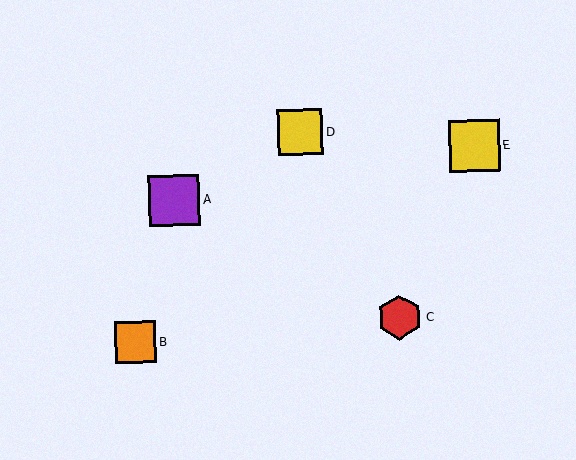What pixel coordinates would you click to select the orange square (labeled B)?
Click at (135, 342) to select the orange square B.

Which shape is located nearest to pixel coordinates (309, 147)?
The yellow square (labeled D) at (300, 132) is nearest to that location.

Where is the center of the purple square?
The center of the purple square is at (174, 201).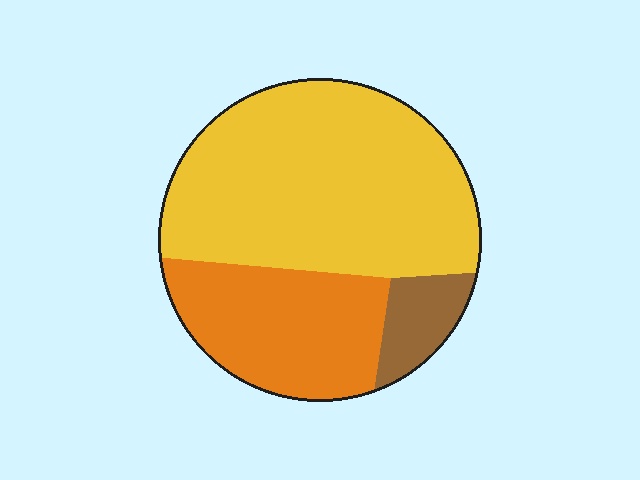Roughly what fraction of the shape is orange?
Orange takes up about one third (1/3) of the shape.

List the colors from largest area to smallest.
From largest to smallest: yellow, orange, brown.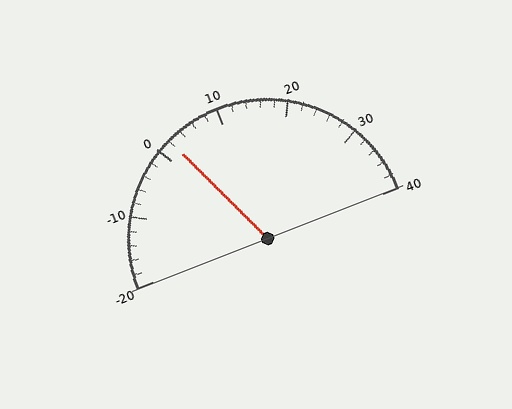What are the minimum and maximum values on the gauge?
The gauge ranges from -20 to 40.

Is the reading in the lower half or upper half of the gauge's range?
The reading is in the lower half of the range (-20 to 40).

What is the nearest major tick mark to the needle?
The nearest major tick mark is 0.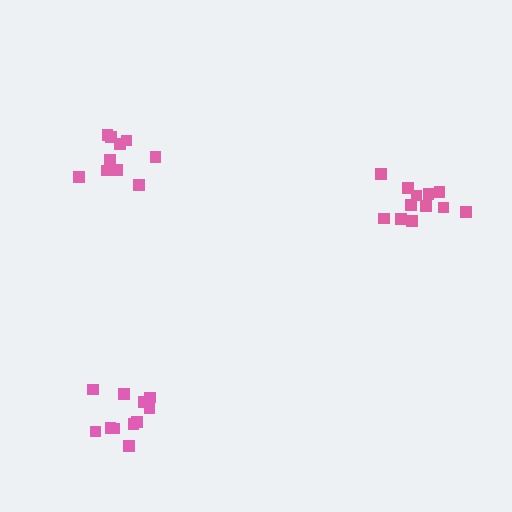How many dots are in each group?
Group 1: 12 dots, Group 2: 11 dots, Group 3: 10 dots (33 total).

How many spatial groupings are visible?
There are 3 spatial groupings.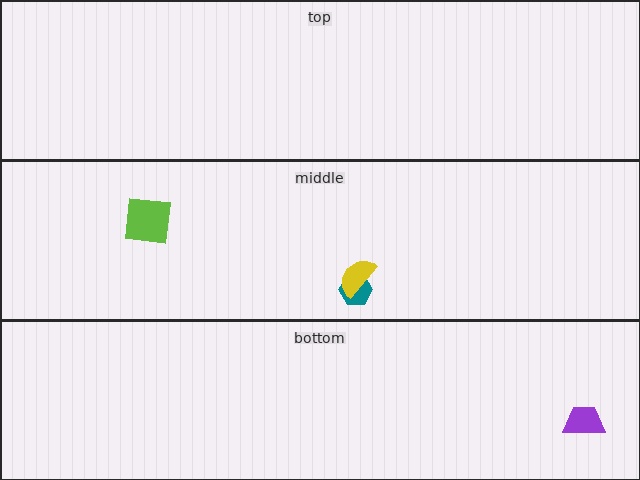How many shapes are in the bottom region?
1.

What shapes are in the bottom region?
The purple trapezoid.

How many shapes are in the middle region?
3.